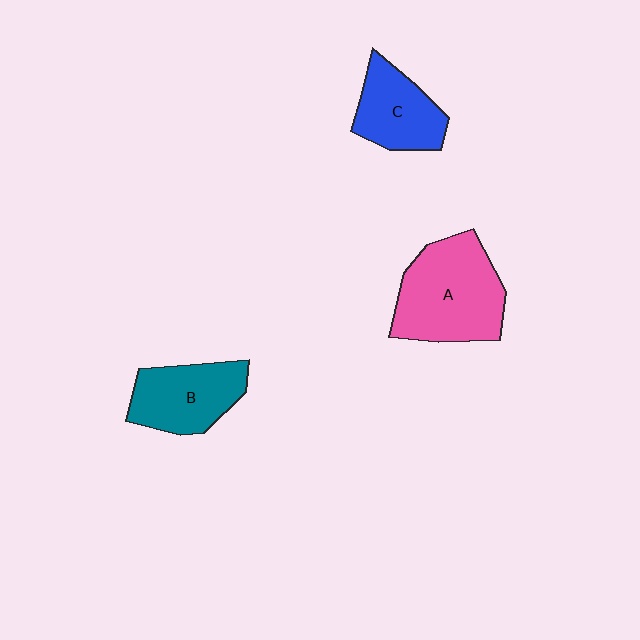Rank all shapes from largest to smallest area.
From largest to smallest: A (pink), B (teal), C (blue).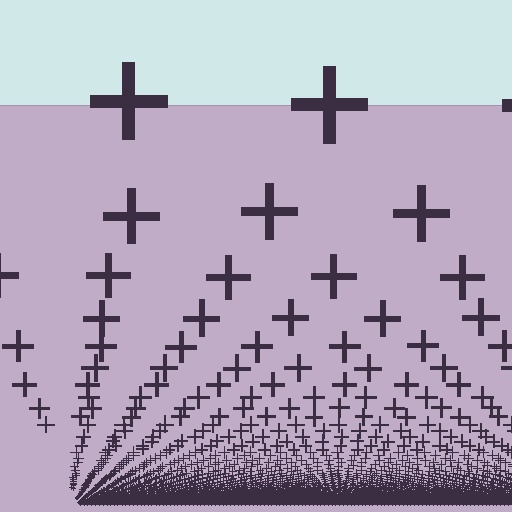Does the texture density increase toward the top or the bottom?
Density increases toward the bottom.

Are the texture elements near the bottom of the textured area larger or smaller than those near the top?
Smaller. The gradient is inverted — elements near the bottom are smaller and denser.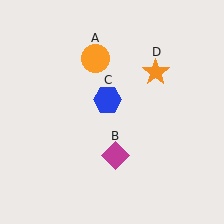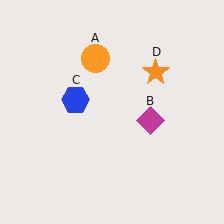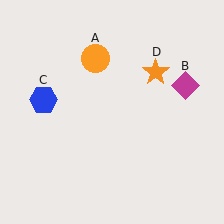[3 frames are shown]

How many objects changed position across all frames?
2 objects changed position: magenta diamond (object B), blue hexagon (object C).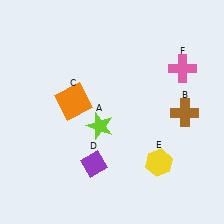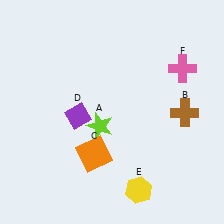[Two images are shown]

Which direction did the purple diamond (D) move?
The purple diamond (D) moved up.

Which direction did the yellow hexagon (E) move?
The yellow hexagon (E) moved down.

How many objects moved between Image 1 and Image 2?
3 objects moved between the two images.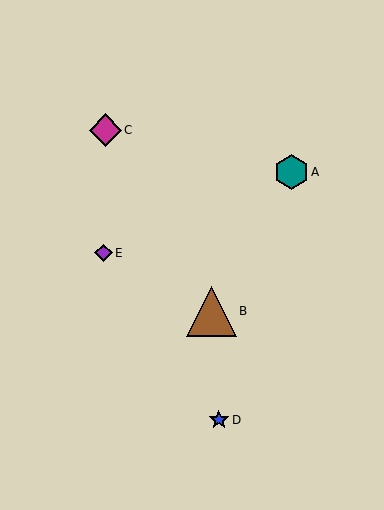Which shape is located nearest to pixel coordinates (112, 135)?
The magenta diamond (labeled C) at (105, 130) is nearest to that location.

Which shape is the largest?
The brown triangle (labeled B) is the largest.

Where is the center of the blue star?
The center of the blue star is at (219, 420).